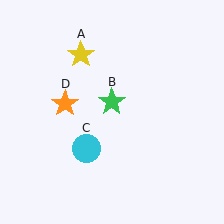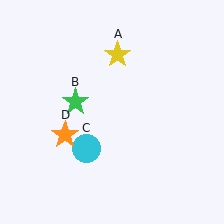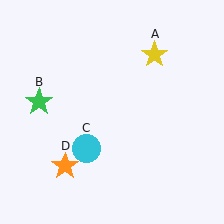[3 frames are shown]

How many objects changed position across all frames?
3 objects changed position: yellow star (object A), green star (object B), orange star (object D).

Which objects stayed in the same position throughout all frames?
Cyan circle (object C) remained stationary.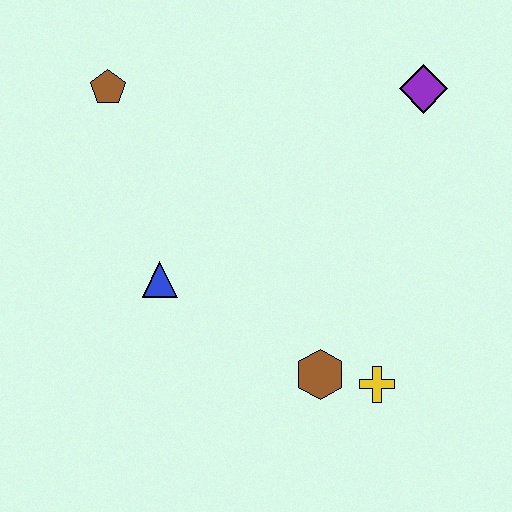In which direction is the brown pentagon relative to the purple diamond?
The brown pentagon is to the left of the purple diamond.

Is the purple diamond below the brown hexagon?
No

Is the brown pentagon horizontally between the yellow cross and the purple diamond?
No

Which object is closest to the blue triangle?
The brown hexagon is closest to the blue triangle.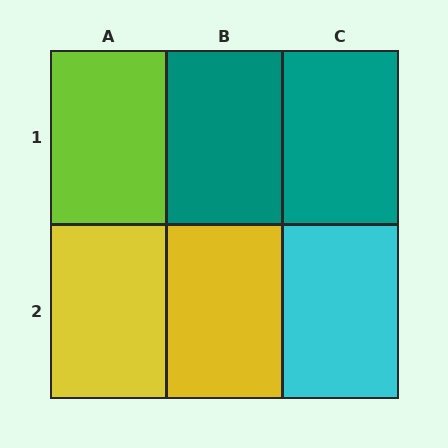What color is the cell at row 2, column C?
Cyan.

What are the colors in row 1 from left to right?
Lime, teal, teal.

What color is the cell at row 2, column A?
Yellow.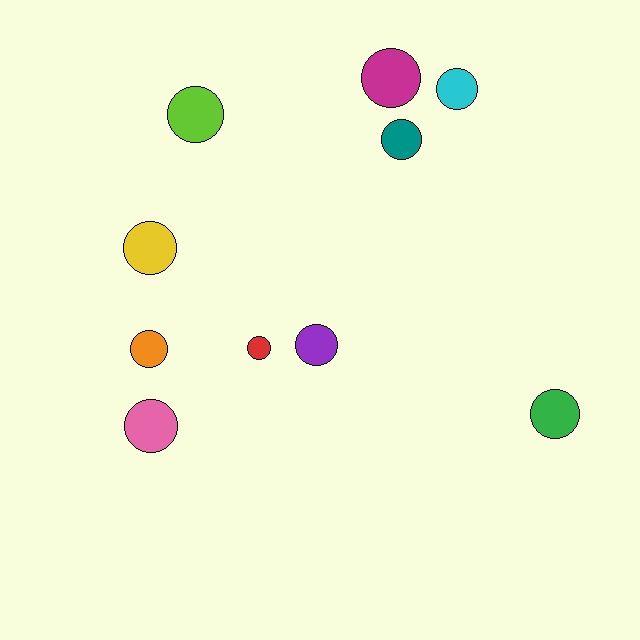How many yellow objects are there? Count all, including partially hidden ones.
There is 1 yellow object.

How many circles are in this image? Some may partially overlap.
There are 10 circles.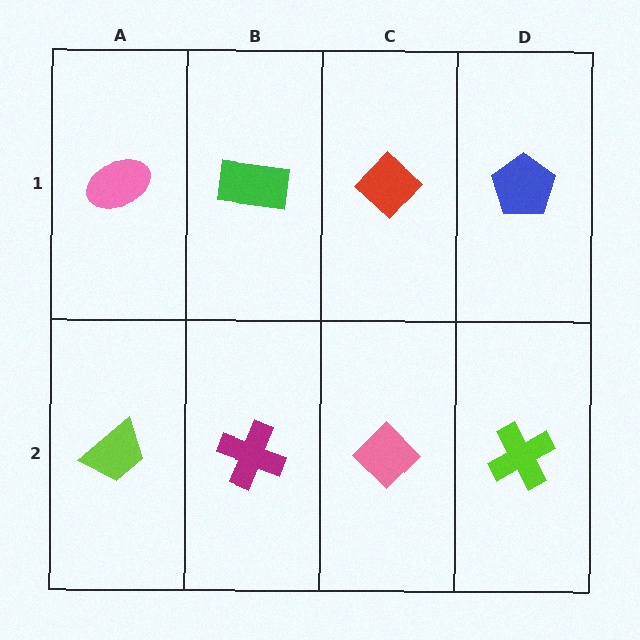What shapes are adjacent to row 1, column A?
A lime trapezoid (row 2, column A), a green rectangle (row 1, column B).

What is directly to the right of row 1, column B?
A red diamond.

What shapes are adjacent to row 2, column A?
A pink ellipse (row 1, column A), a magenta cross (row 2, column B).